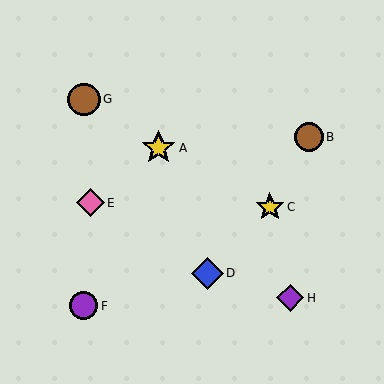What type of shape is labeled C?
Shape C is a yellow star.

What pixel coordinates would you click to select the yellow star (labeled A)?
Click at (158, 148) to select the yellow star A.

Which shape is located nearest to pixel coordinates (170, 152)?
The yellow star (labeled A) at (158, 148) is nearest to that location.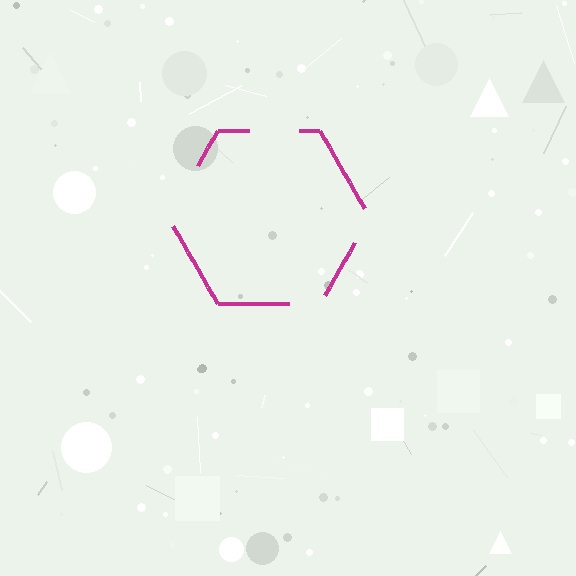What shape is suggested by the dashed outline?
The dashed outline suggests a hexagon.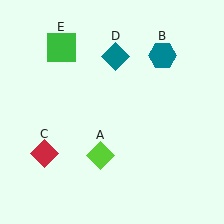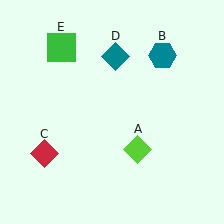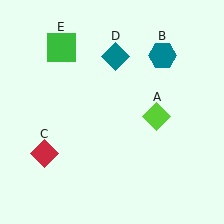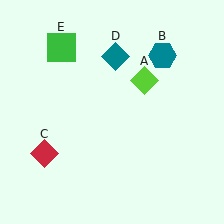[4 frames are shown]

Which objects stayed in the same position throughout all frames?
Teal hexagon (object B) and red diamond (object C) and teal diamond (object D) and green square (object E) remained stationary.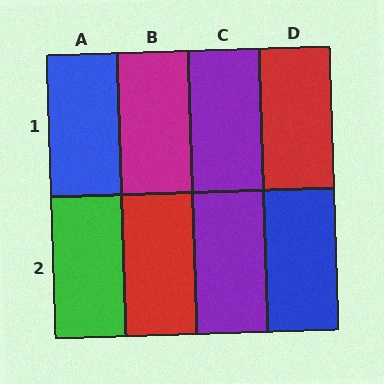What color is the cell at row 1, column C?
Purple.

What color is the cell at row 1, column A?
Blue.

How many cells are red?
2 cells are red.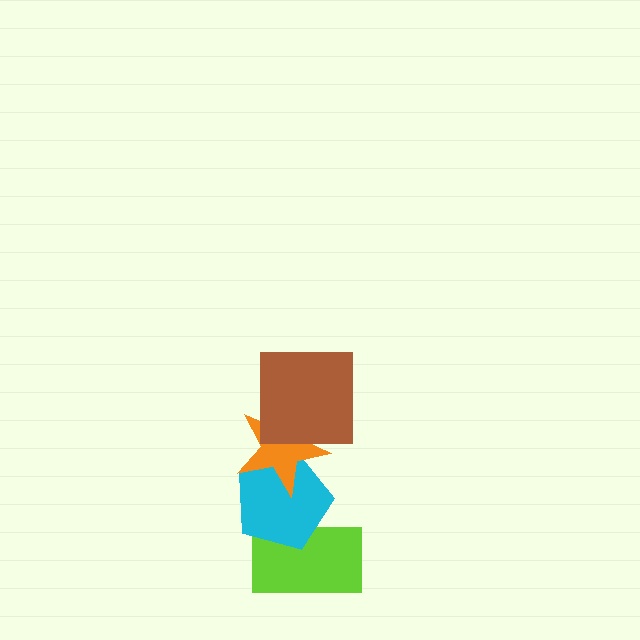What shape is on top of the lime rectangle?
The cyan pentagon is on top of the lime rectangle.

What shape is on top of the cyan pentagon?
The orange star is on top of the cyan pentagon.